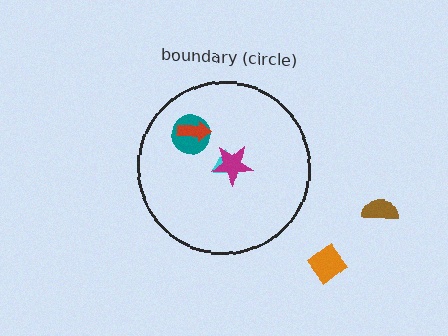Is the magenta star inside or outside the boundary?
Inside.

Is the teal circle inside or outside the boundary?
Inside.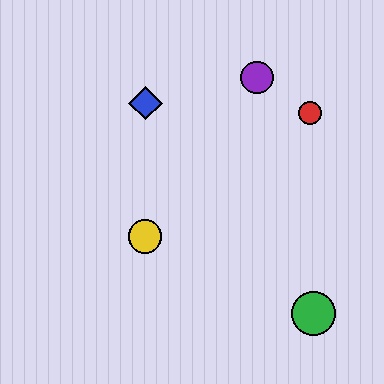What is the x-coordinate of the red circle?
The red circle is at x≈310.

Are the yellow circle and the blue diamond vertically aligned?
Yes, both are at x≈145.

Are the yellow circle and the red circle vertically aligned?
No, the yellow circle is at x≈145 and the red circle is at x≈310.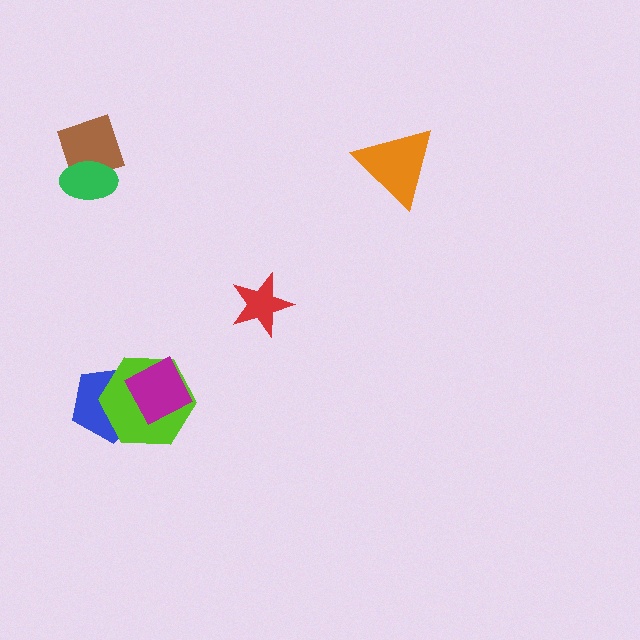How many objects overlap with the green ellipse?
1 object overlaps with the green ellipse.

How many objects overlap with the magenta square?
2 objects overlap with the magenta square.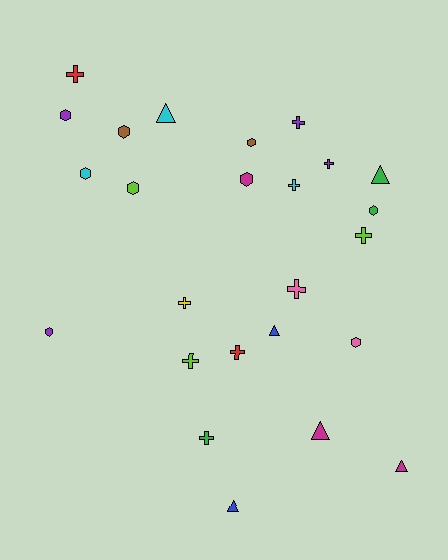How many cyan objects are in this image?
There are 3 cyan objects.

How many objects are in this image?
There are 25 objects.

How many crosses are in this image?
There are 10 crosses.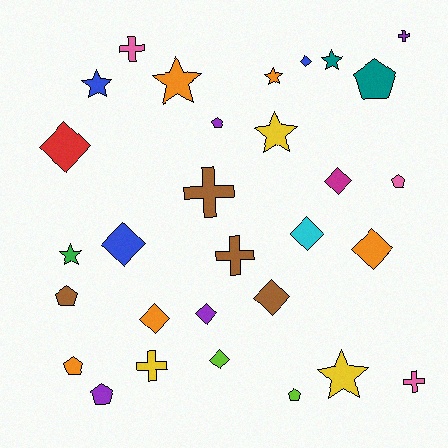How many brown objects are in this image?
There are 4 brown objects.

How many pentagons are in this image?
There are 7 pentagons.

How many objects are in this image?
There are 30 objects.